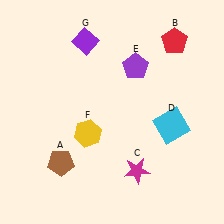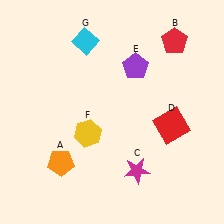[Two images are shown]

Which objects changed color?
A changed from brown to orange. D changed from cyan to red. G changed from purple to cyan.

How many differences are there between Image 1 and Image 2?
There are 3 differences between the two images.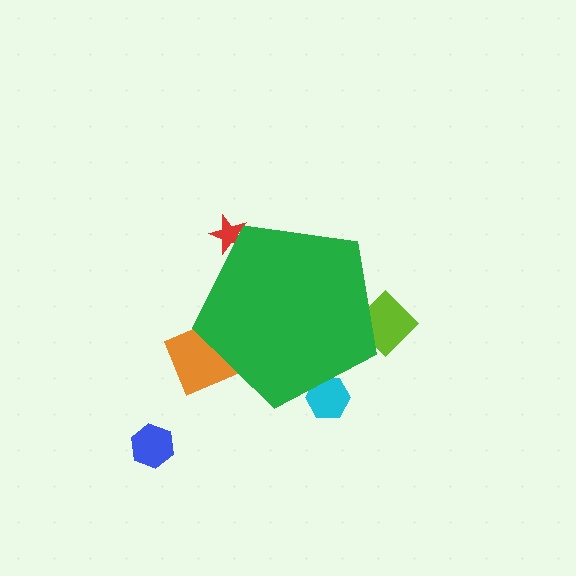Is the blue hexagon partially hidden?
No, the blue hexagon is fully visible.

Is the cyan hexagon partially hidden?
Yes, the cyan hexagon is partially hidden behind the green pentagon.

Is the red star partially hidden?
Yes, the red star is partially hidden behind the green pentagon.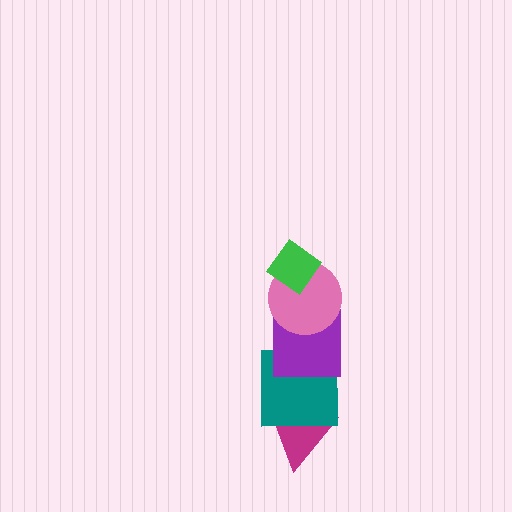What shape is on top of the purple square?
The pink circle is on top of the purple square.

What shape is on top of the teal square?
The purple square is on top of the teal square.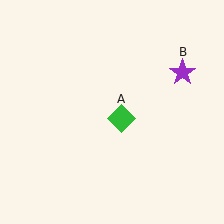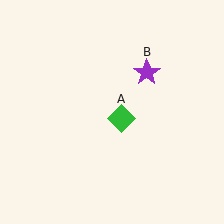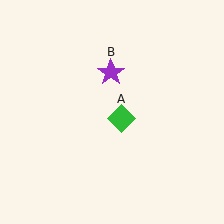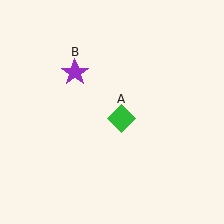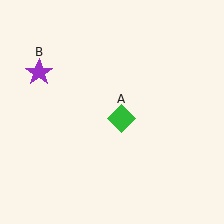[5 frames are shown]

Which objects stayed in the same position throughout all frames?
Green diamond (object A) remained stationary.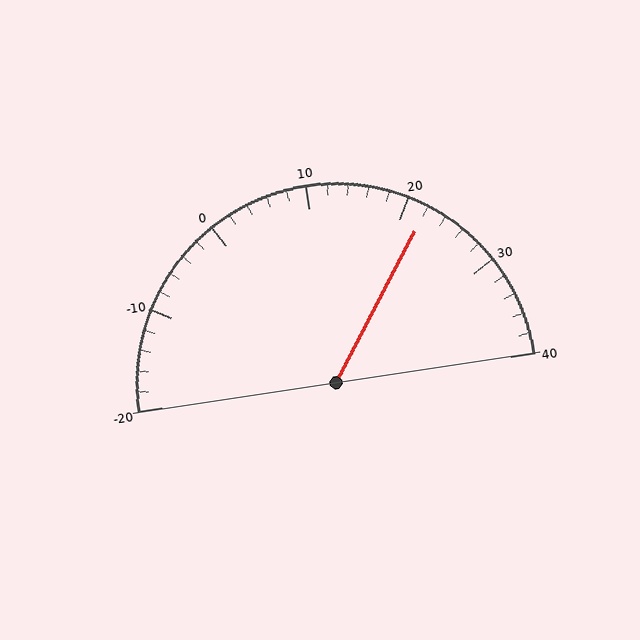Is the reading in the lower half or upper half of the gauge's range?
The reading is in the upper half of the range (-20 to 40).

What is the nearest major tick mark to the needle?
The nearest major tick mark is 20.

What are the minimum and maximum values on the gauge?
The gauge ranges from -20 to 40.